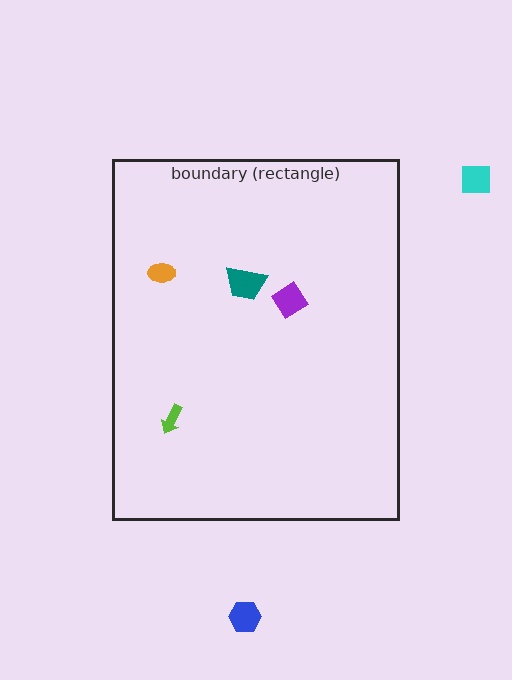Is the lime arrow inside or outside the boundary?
Inside.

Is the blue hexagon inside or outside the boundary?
Outside.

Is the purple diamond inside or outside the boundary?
Inside.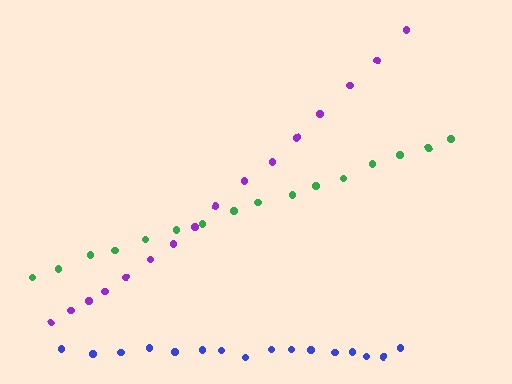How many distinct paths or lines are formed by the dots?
There are 3 distinct paths.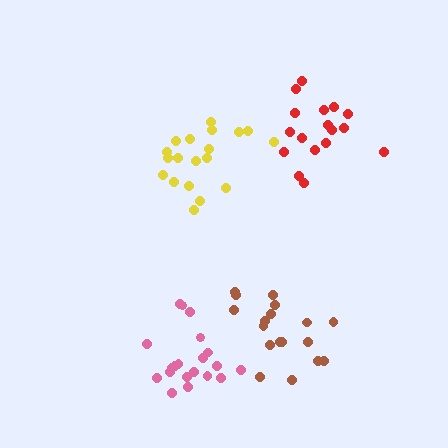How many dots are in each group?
Group 1: 18 dots, Group 2: 17 dots, Group 3: 19 dots, Group 4: 20 dots (74 total).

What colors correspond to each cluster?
The clusters are colored: brown, red, yellow, pink.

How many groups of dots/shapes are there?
There are 4 groups.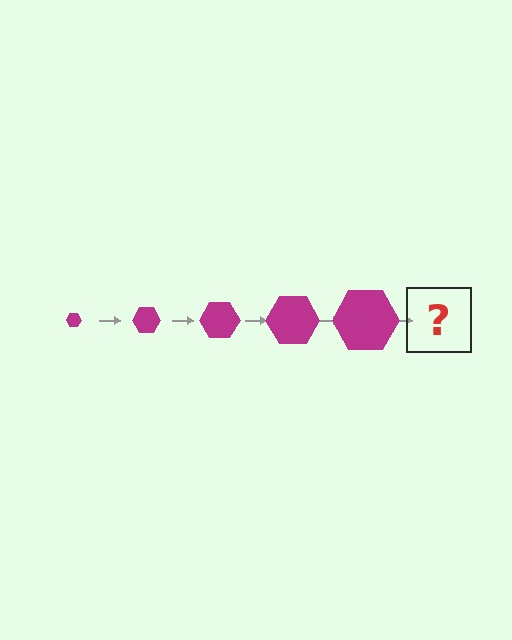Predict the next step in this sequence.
The next step is a magenta hexagon, larger than the previous one.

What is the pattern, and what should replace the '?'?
The pattern is that the hexagon gets progressively larger each step. The '?' should be a magenta hexagon, larger than the previous one.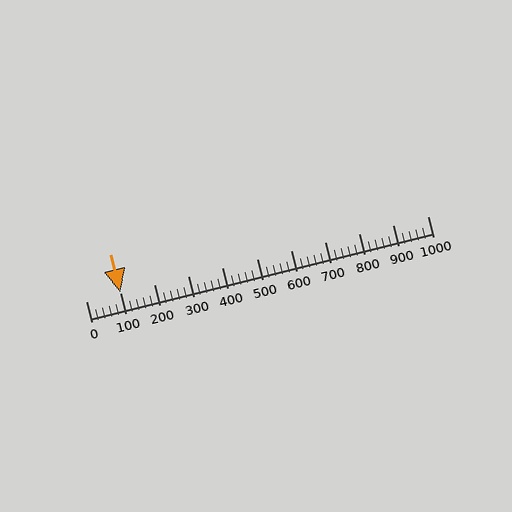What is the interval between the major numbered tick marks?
The major tick marks are spaced 100 units apart.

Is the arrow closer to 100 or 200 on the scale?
The arrow is closer to 100.